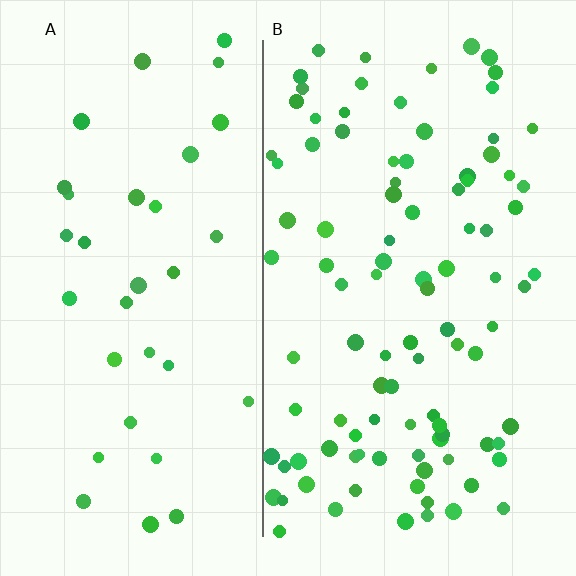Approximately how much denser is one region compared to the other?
Approximately 2.9× — region B over region A.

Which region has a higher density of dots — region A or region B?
B (the right).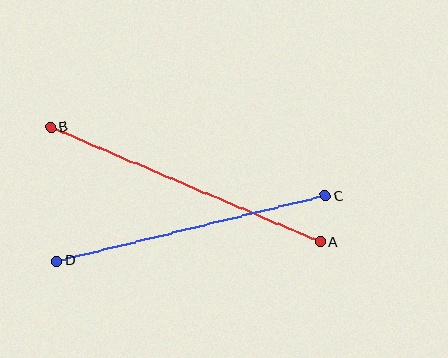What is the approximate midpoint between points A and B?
The midpoint is at approximately (185, 185) pixels.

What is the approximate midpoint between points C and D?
The midpoint is at approximately (191, 229) pixels.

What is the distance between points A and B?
The distance is approximately 293 pixels.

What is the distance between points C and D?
The distance is approximately 276 pixels.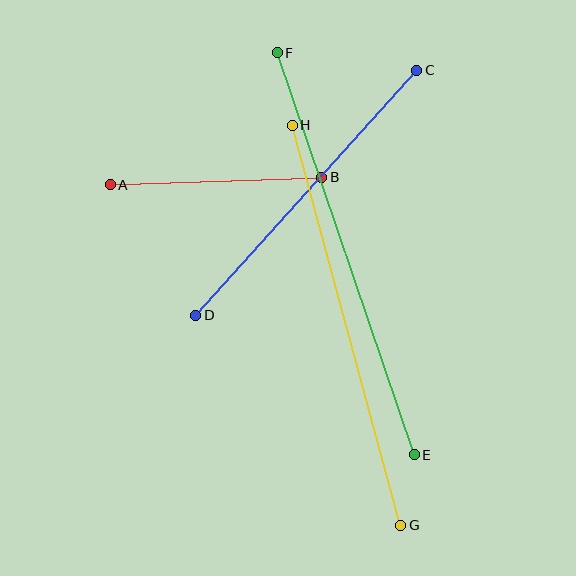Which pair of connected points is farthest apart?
Points E and F are farthest apart.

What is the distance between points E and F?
The distance is approximately 425 pixels.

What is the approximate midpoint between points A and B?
The midpoint is at approximately (216, 181) pixels.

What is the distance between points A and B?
The distance is approximately 212 pixels.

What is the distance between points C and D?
The distance is approximately 330 pixels.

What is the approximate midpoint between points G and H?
The midpoint is at approximately (347, 325) pixels.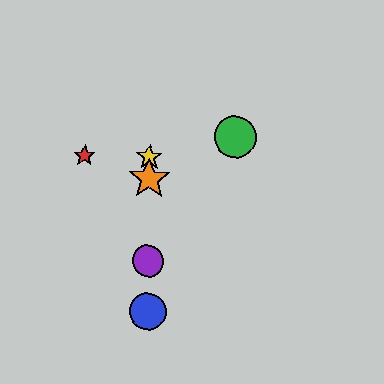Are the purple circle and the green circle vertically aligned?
No, the purple circle is at x≈148 and the green circle is at x≈235.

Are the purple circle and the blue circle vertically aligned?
Yes, both are at x≈148.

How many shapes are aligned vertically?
4 shapes (the blue circle, the yellow star, the purple circle, the orange star) are aligned vertically.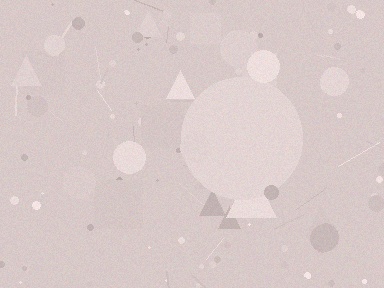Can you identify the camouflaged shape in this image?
The camouflaged shape is a circle.